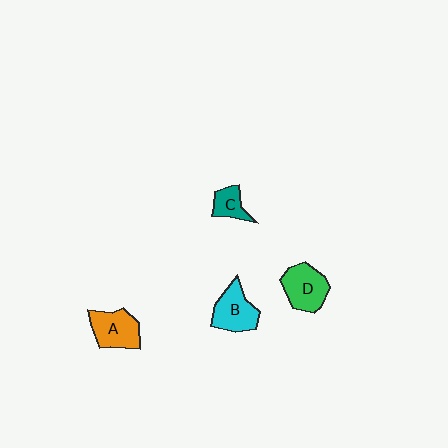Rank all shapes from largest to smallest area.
From largest to smallest: D (green), A (orange), B (cyan), C (teal).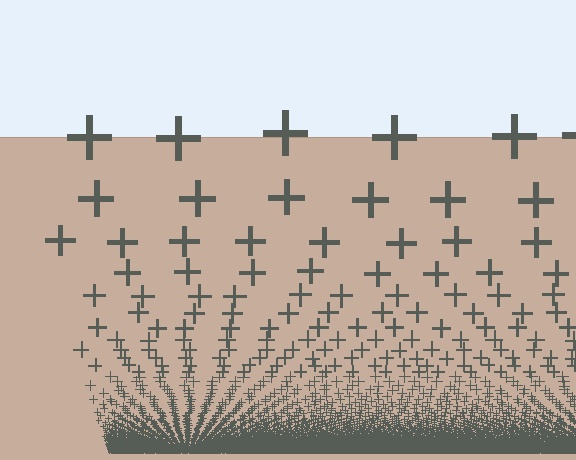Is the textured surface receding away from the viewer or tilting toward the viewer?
The surface appears to tilt toward the viewer. Texture elements get larger and sparser toward the top.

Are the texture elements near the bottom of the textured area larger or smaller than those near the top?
Smaller. The gradient is inverted — elements near the bottom are smaller and denser.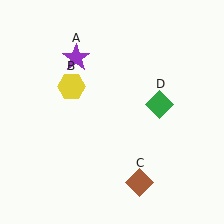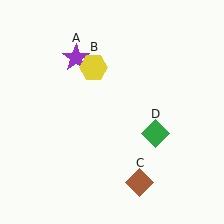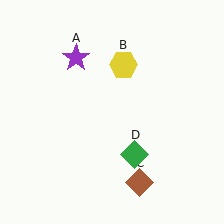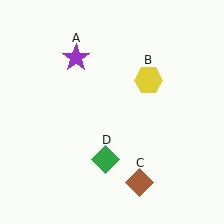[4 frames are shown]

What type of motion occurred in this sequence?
The yellow hexagon (object B), green diamond (object D) rotated clockwise around the center of the scene.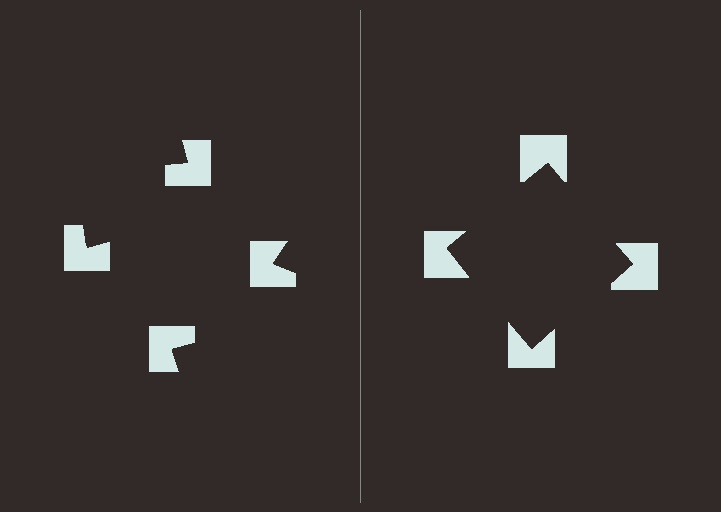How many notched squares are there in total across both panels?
8 — 4 on each side.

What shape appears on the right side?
An illusory square.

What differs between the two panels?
The notched squares are positioned identically on both sides; only the wedge orientations differ. On the right they align to a square; on the left they are misaligned.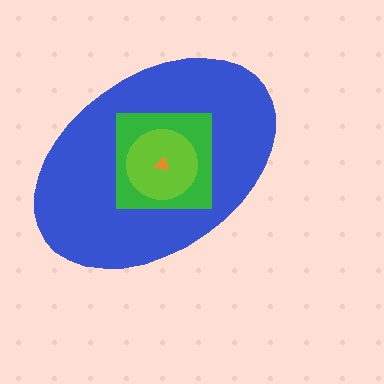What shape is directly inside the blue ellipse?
The green square.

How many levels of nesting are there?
4.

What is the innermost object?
The orange triangle.